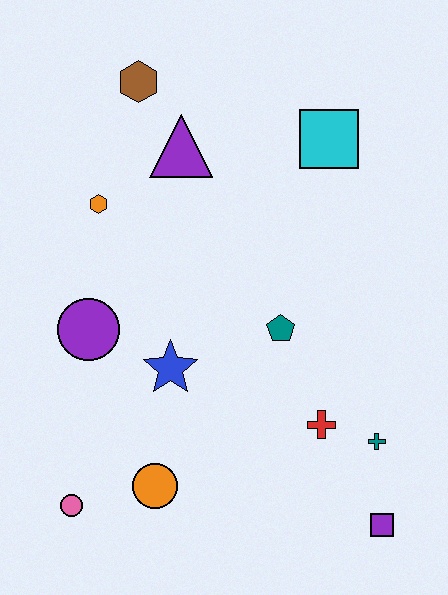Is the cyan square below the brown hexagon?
Yes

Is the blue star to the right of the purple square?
No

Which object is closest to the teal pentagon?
The red cross is closest to the teal pentagon.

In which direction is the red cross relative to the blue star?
The red cross is to the right of the blue star.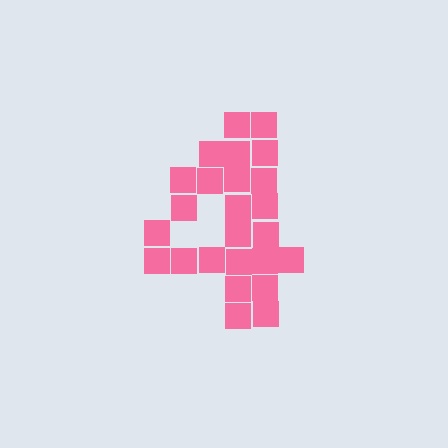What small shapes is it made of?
It is made of small squares.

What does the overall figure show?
The overall figure shows the digit 4.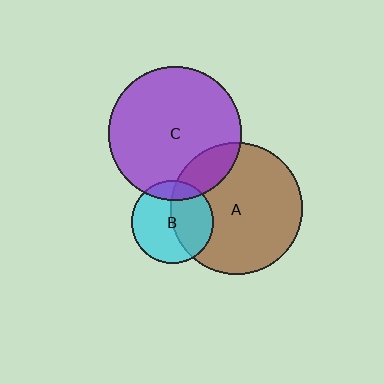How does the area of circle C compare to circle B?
Approximately 2.6 times.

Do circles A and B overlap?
Yes.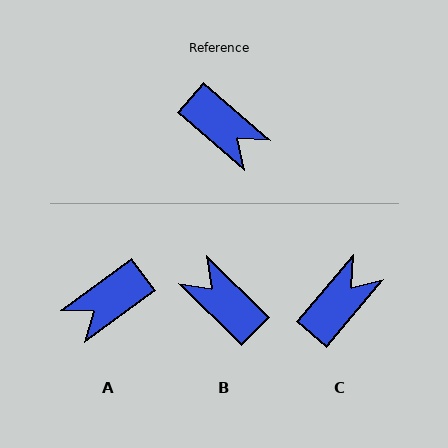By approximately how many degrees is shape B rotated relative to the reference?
Approximately 176 degrees counter-clockwise.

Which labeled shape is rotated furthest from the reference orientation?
B, about 176 degrees away.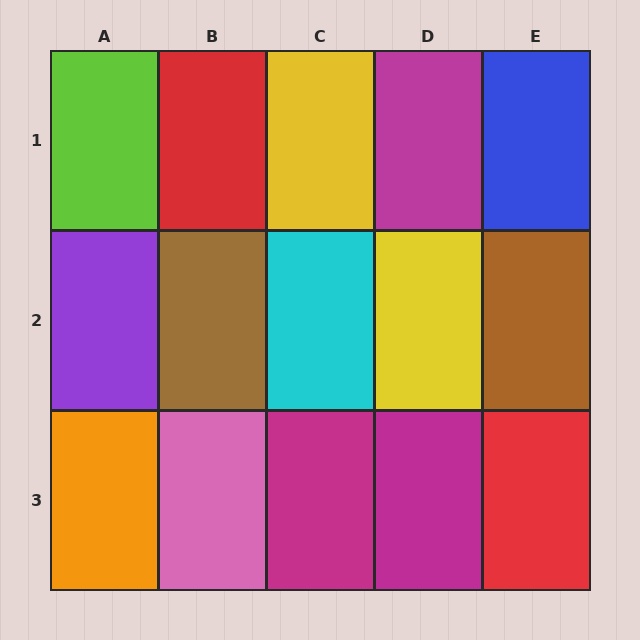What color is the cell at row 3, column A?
Orange.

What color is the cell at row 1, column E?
Blue.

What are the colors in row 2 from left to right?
Purple, brown, cyan, yellow, brown.